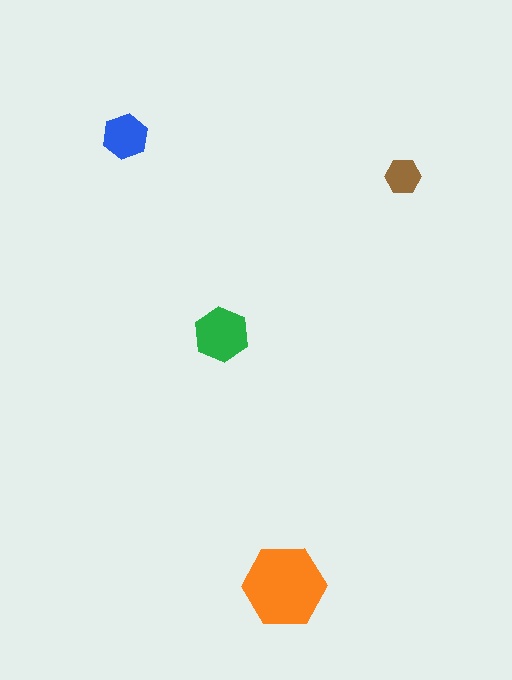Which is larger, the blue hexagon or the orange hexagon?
The orange one.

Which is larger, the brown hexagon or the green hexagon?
The green one.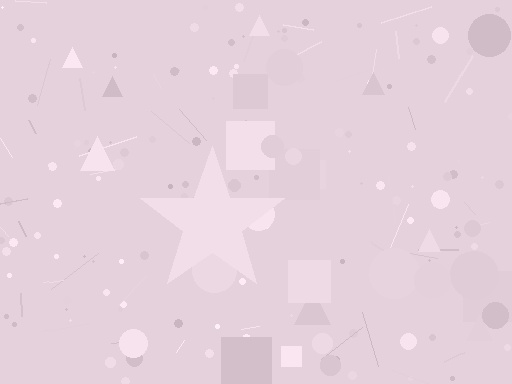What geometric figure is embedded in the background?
A star is embedded in the background.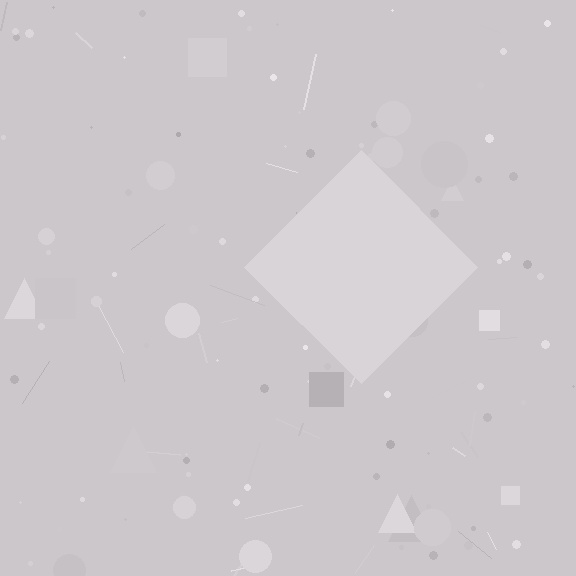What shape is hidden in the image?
A diamond is hidden in the image.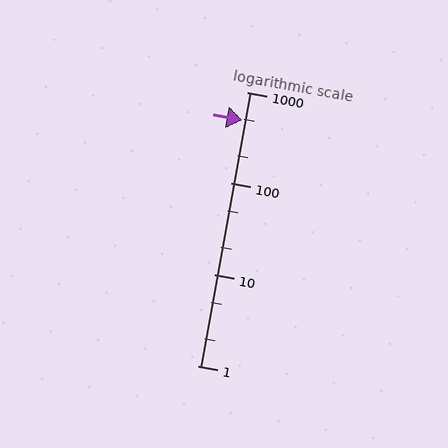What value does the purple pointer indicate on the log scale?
The pointer indicates approximately 490.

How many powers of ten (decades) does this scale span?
The scale spans 3 decades, from 1 to 1000.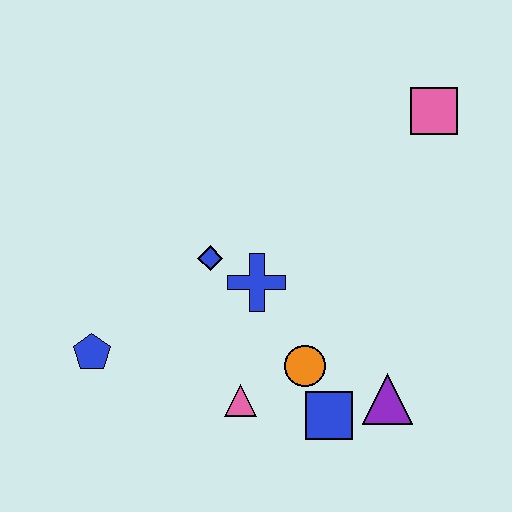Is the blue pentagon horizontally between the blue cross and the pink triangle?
No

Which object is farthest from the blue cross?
The pink square is farthest from the blue cross.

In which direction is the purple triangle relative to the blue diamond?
The purple triangle is to the right of the blue diamond.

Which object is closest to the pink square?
The blue cross is closest to the pink square.